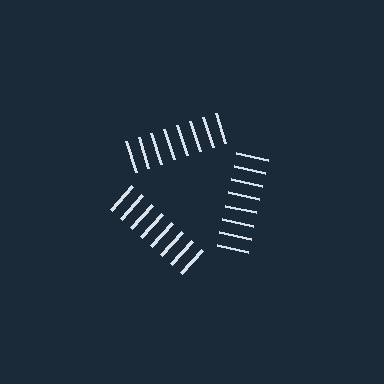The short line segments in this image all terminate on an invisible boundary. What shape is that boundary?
An illusory triangle — the line segments terminate on its edges but no continuous stroke is drawn.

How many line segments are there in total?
24 — 8 along each of the 3 edges.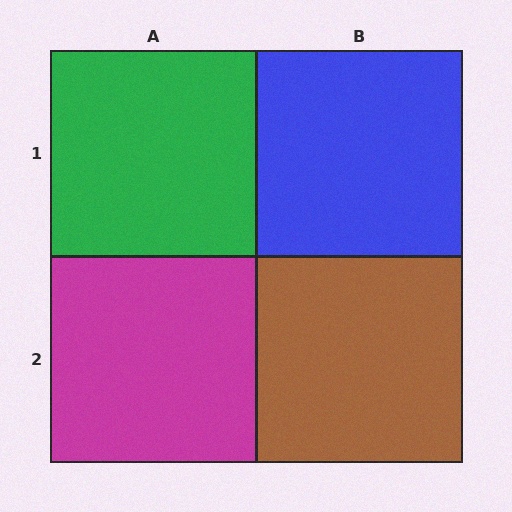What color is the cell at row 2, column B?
Brown.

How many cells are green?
1 cell is green.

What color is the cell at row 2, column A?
Magenta.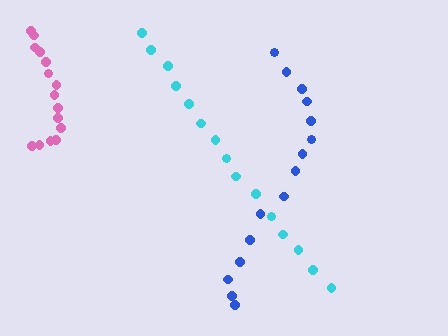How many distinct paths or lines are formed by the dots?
There are 3 distinct paths.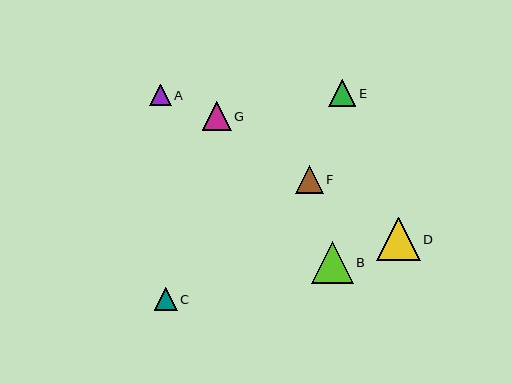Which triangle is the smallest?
Triangle A is the smallest with a size of approximately 21 pixels.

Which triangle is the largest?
Triangle D is the largest with a size of approximately 44 pixels.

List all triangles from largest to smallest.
From largest to smallest: D, B, G, F, E, C, A.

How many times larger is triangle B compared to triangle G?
Triangle B is approximately 1.4 times the size of triangle G.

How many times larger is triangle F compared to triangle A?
Triangle F is approximately 1.3 times the size of triangle A.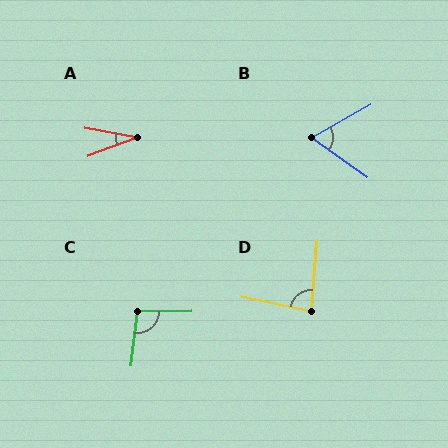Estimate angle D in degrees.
Approximately 82 degrees.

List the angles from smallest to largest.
A (31°), B (65°), D (82°), C (97°).